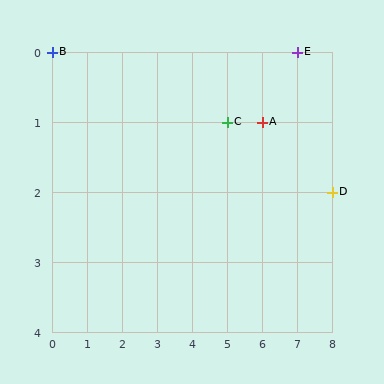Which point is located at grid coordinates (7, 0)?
Point E is at (7, 0).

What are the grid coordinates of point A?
Point A is at grid coordinates (6, 1).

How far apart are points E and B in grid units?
Points E and B are 7 columns apart.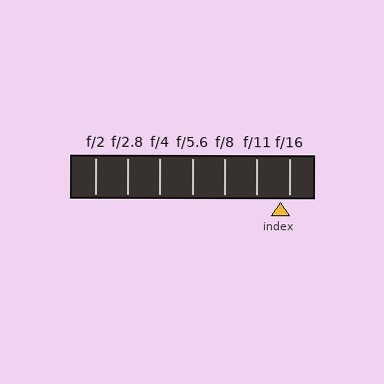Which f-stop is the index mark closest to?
The index mark is closest to f/16.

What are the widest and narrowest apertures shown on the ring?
The widest aperture shown is f/2 and the narrowest is f/16.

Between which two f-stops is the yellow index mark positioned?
The index mark is between f/11 and f/16.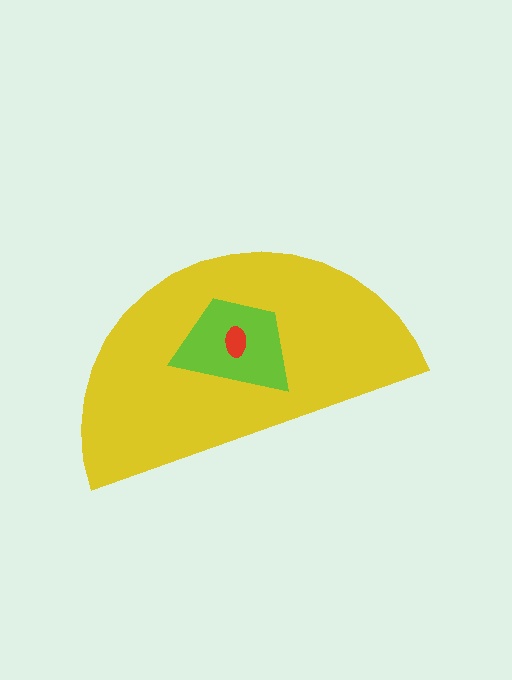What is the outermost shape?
The yellow semicircle.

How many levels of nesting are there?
3.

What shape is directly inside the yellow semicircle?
The lime trapezoid.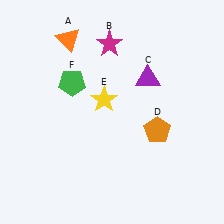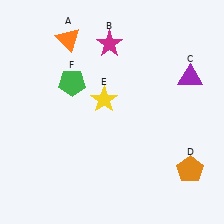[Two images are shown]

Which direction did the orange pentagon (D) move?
The orange pentagon (D) moved down.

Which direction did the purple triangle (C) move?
The purple triangle (C) moved right.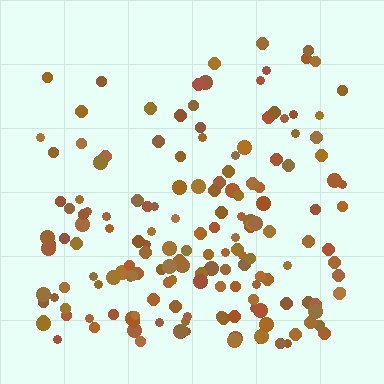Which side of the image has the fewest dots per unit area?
The top.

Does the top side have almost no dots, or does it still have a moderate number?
Still a moderate number, just noticeably fewer than the bottom.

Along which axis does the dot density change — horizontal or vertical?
Vertical.